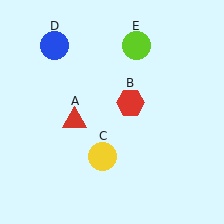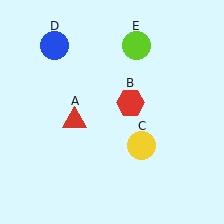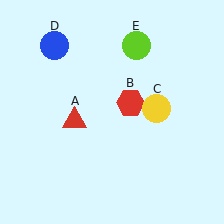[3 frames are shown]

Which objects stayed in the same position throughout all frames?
Red triangle (object A) and red hexagon (object B) and blue circle (object D) and lime circle (object E) remained stationary.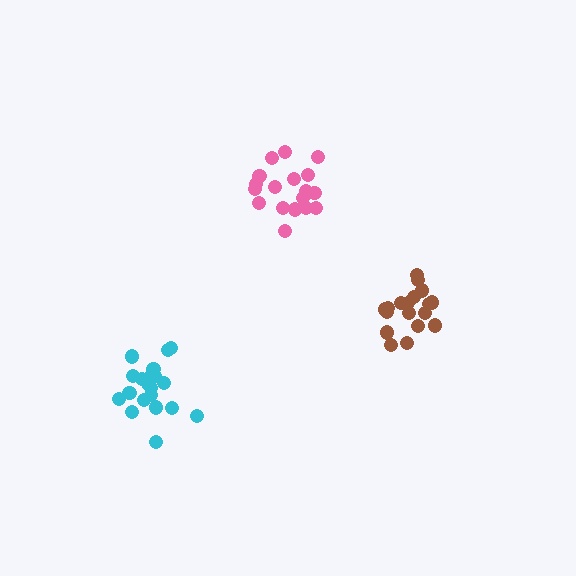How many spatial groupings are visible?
There are 3 spatial groupings.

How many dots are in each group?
Group 1: 20 dots, Group 2: 19 dots, Group 3: 18 dots (57 total).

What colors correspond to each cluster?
The clusters are colored: cyan, brown, pink.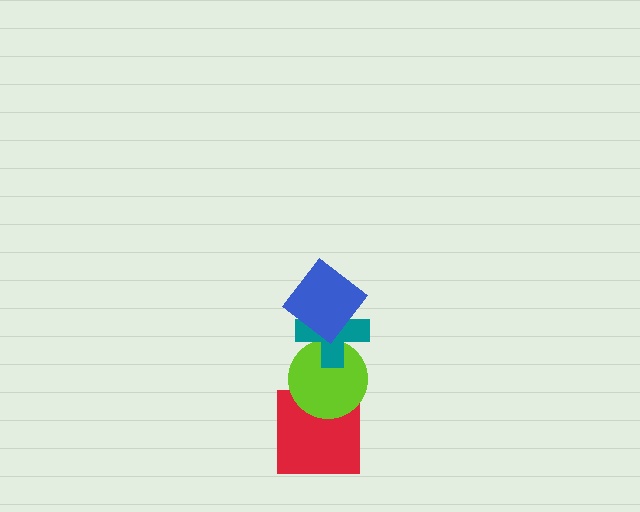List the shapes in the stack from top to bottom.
From top to bottom: the blue diamond, the teal cross, the lime circle, the red square.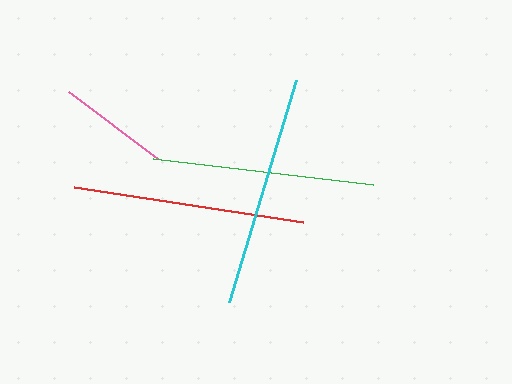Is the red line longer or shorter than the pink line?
The red line is longer than the pink line.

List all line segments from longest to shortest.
From longest to shortest: cyan, red, green, pink.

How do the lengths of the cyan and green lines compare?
The cyan and green lines are approximately the same length.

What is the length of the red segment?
The red segment is approximately 231 pixels long.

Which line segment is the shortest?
The pink line is the shortest at approximately 111 pixels.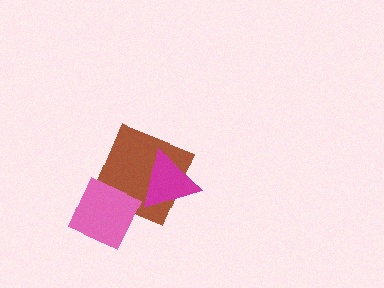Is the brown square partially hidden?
Yes, it is partially covered by another shape.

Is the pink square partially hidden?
No, no other shape covers it.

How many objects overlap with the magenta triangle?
1 object overlaps with the magenta triangle.